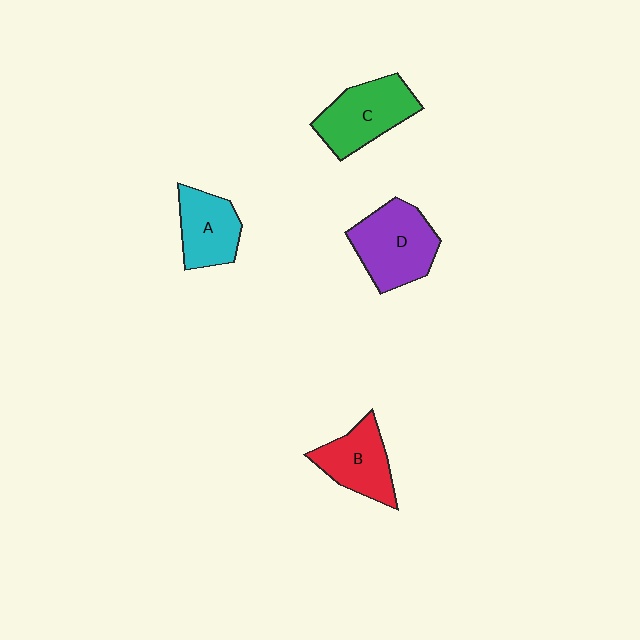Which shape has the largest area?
Shape D (purple).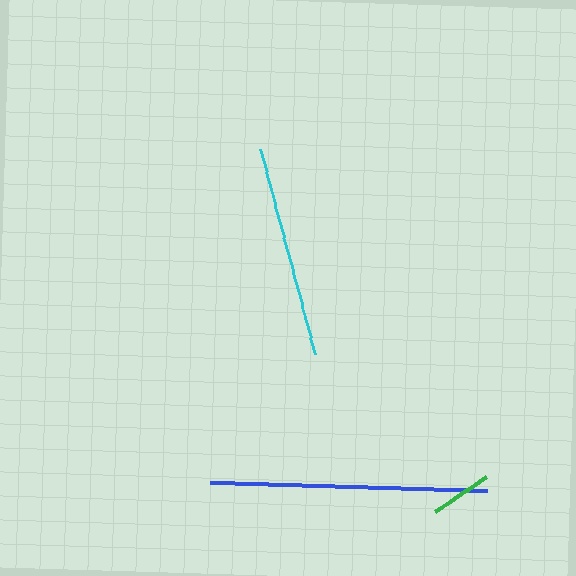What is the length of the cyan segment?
The cyan segment is approximately 212 pixels long.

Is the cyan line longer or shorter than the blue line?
The blue line is longer than the cyan line.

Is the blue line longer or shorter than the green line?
The blue line is longer than the green line.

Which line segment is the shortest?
The green line is the shortest at approximately 61 pixels.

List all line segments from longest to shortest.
From longest to shortest: blue, cyan, green.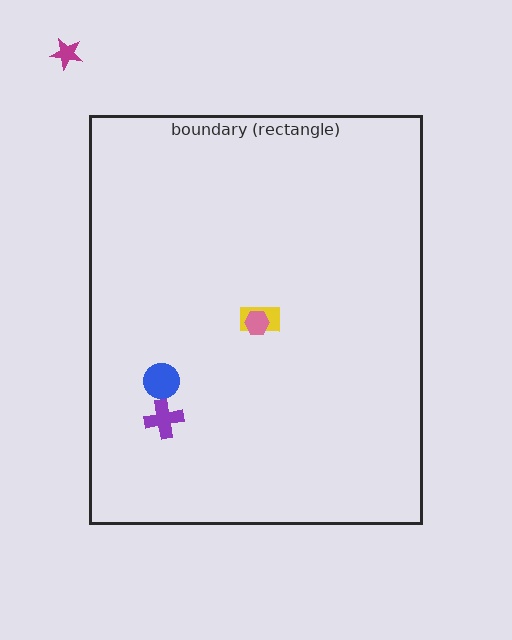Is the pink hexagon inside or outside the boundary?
Inside.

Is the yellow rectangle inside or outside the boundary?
Inside.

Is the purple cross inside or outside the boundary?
Inside.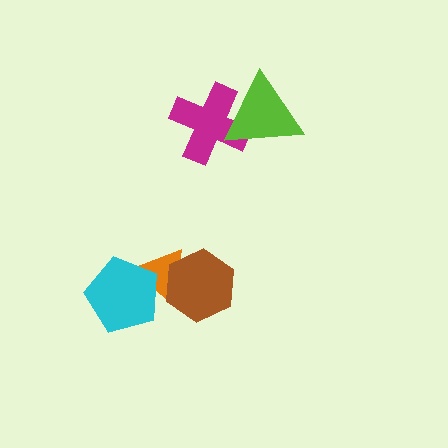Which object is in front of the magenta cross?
The lime triangle is in front of the magenta cross.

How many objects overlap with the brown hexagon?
1 object overlaps with the brown hexagon.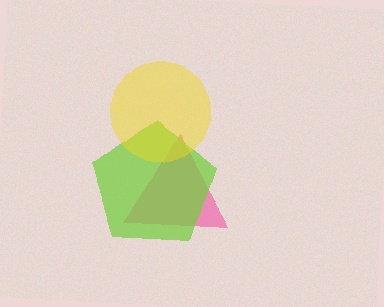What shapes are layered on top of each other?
The layered shapes are: a pink triangle, a lime pentagon, a yellow circle.